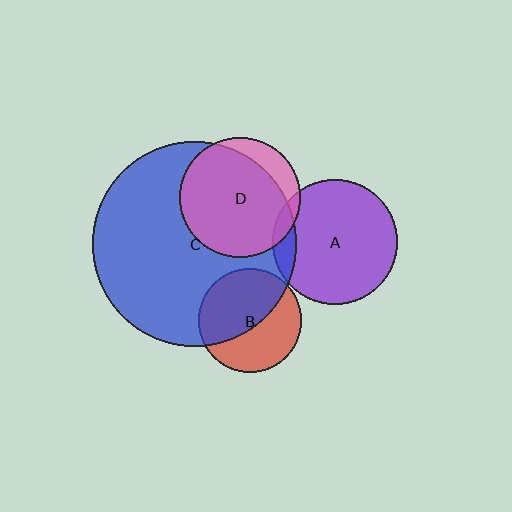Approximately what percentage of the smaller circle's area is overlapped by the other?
Approximately 85%.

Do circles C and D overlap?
Yes.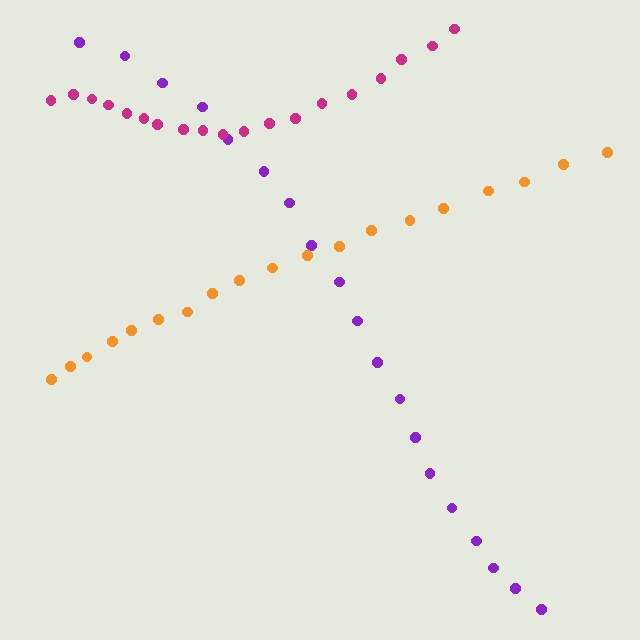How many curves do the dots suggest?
There are 3 distinct paths.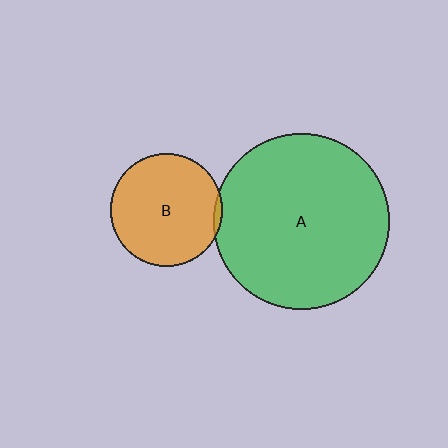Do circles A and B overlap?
Yes.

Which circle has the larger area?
Circle A (green).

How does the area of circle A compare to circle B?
Approximately 2.4 times.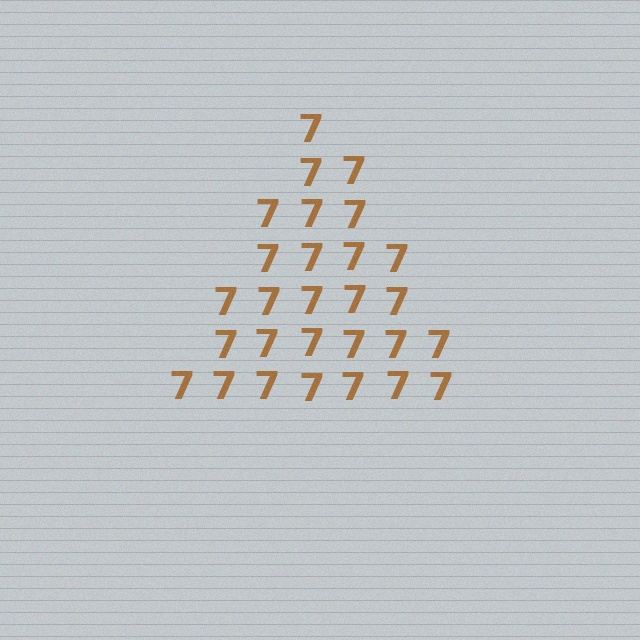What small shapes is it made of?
It is made of small digit 7's.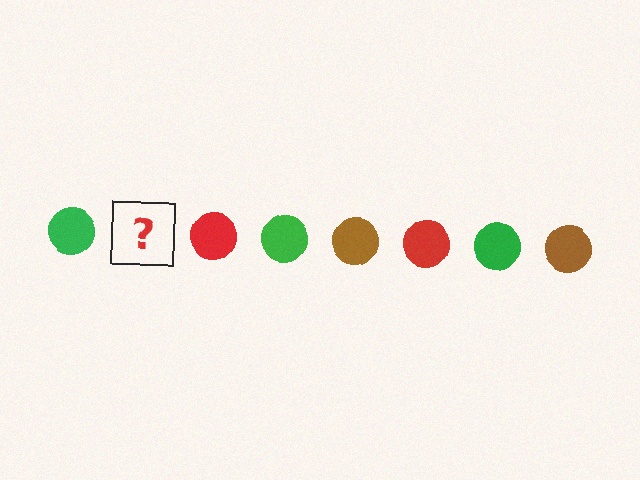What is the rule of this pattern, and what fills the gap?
The rule is that the pattern cycles through green, brown, red circles. The gap should be filled with a brown circle.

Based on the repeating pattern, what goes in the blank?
The blank should be a brown circle.